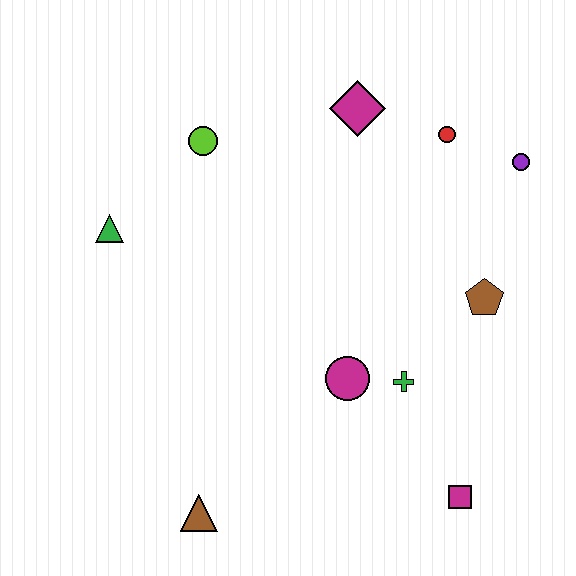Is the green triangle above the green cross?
Yes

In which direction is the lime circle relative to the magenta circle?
The lime circle is above the magenta circle.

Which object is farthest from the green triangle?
The magenta square is farthest from the green triangle.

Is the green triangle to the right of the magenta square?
No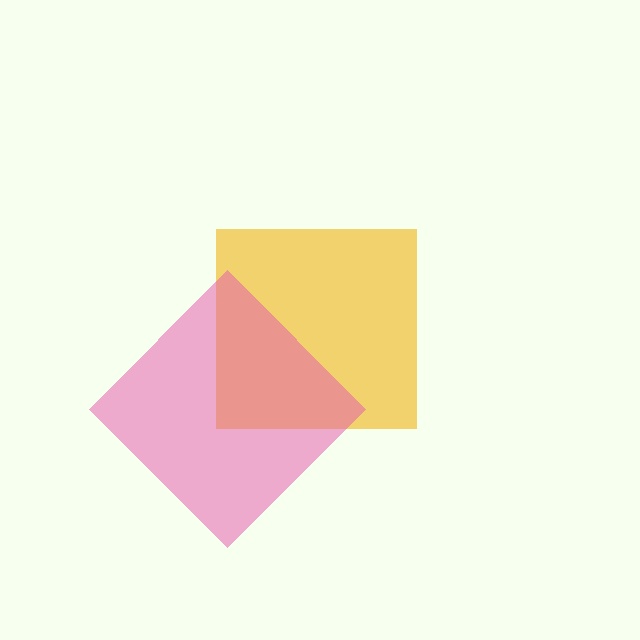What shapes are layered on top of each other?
The layered shapes are: a yellow square, a pink diamond.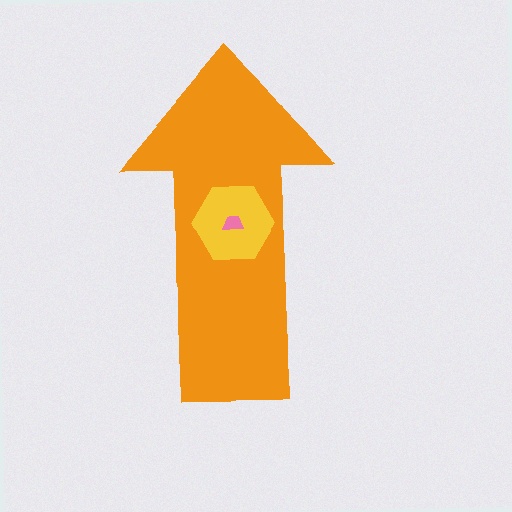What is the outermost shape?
The orange arrow.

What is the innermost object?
The pink trapezoid.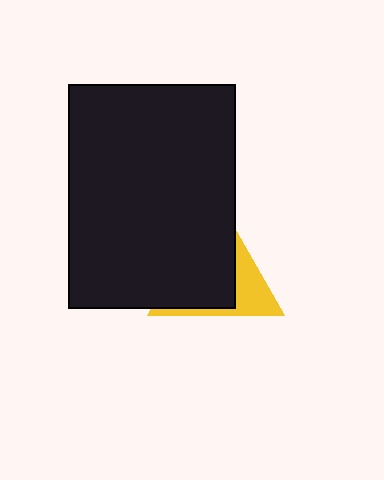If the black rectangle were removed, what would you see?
You would see the complete yellow triangle.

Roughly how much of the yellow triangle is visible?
A small part of it is visible (roughly 32%).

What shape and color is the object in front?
The object in front is a black rectangle.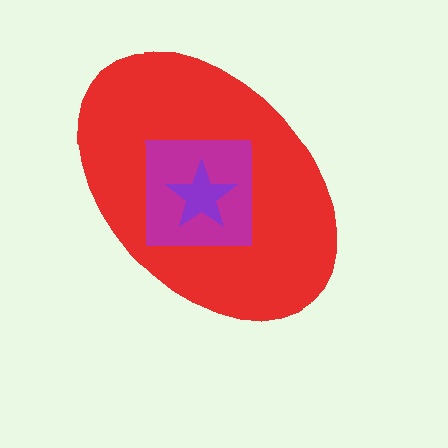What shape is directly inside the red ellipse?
The magenta square.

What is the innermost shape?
The purple star.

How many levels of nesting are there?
3.